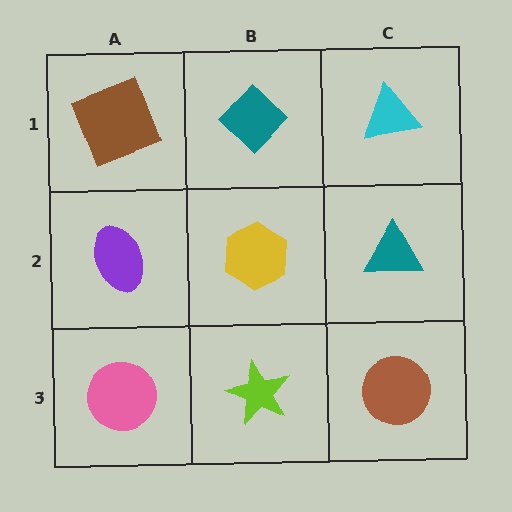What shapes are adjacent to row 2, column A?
A brown square (row 1, column A), a pink circle (row 3, column A), a yellow hexagon (row 2, column B).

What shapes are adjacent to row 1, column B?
A yellow hexagon (row 2, column B), a brown square (row 1, column A), a cyan triangle (row 1, column C).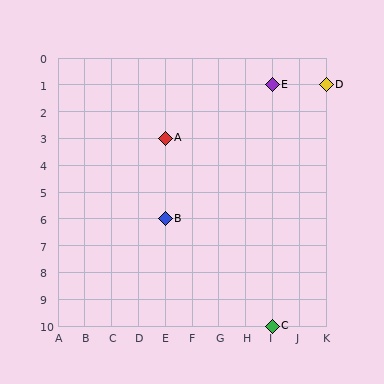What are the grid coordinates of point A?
Point A is at grid coordinates (E, 3).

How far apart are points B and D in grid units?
Points B and D are 6 columns and 5 rows apart (about 7.8 grid units diagonally).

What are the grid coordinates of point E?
Point E is at grid coordinates (I, 1).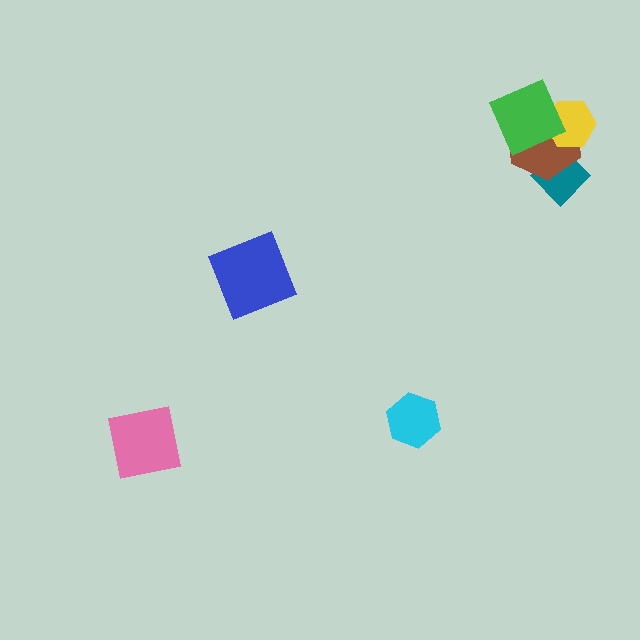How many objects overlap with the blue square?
0 objects overlap with the blue square.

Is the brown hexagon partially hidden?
Yes, it is partially covered by another shape.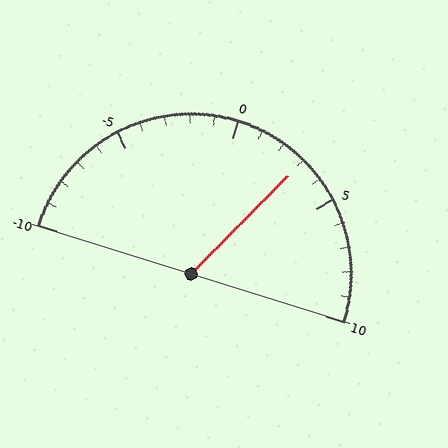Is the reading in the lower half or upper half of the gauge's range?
The reading is in the upper half of the range (-10 to 10).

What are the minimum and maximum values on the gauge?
The gauge ranges from -10 to 10.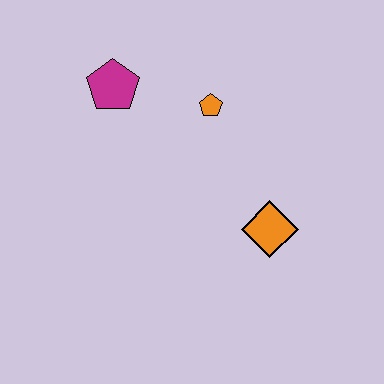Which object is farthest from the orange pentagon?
The orange diamond is farthest from the orange pentagon.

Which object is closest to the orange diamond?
The orange pentagon is closest to the orange diamond.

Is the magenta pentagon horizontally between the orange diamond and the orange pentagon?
No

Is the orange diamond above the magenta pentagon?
No